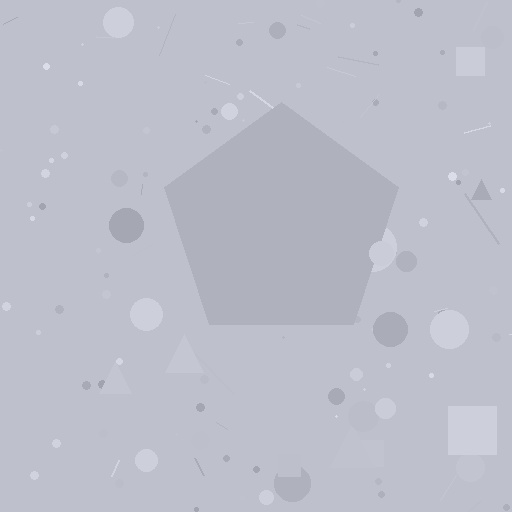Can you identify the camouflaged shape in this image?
The camouflaged shape is a pentagon.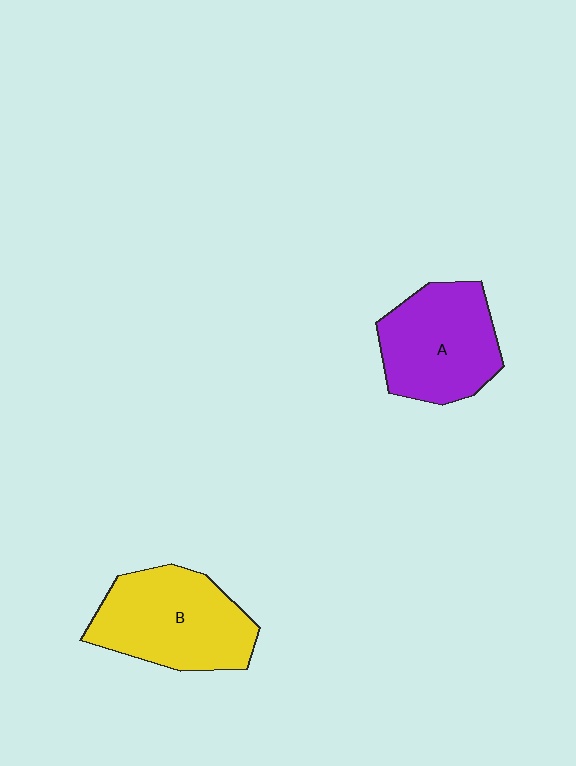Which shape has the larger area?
Shape B (yellow).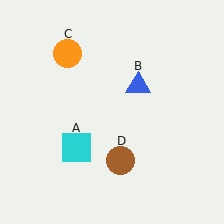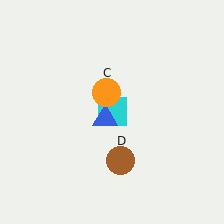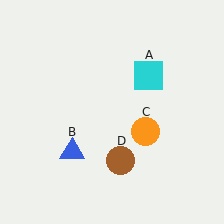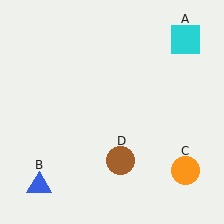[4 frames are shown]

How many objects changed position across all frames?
3 objects changed position: cyan square (object A), blue triangle (object B), orange circle (object C).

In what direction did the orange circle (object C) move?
The orange circle (object C) moved down and to the right.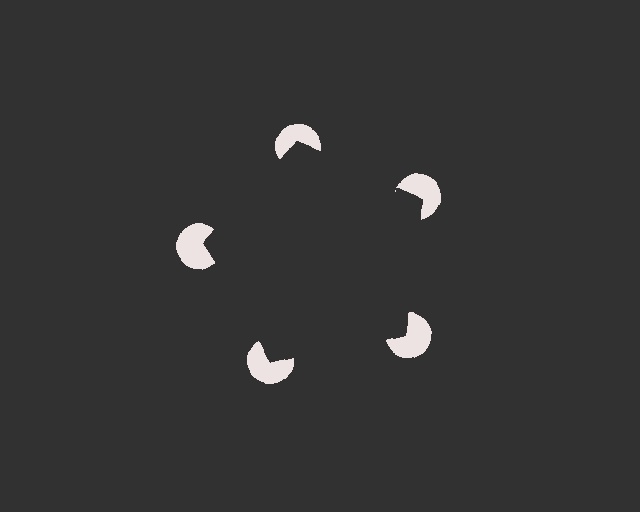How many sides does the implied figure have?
5 sides.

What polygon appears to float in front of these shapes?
An illusory pentagon — its edges are inferred from the aligned wedge cuts in the pac-man discs, not physically drawn.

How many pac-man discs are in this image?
There are 5 — one at each vertex of the illusory pentagon.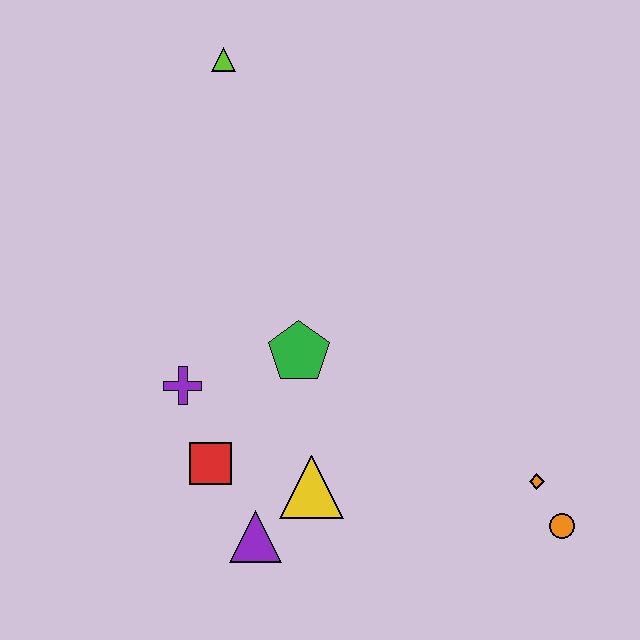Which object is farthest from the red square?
The lime triangle is farthest from the red square.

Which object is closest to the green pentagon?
The purple cross is closest to the green pentagon.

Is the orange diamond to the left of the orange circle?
Yes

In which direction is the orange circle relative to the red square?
The orange circle is to the right of the red square.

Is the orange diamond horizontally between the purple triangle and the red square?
No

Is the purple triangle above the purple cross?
No